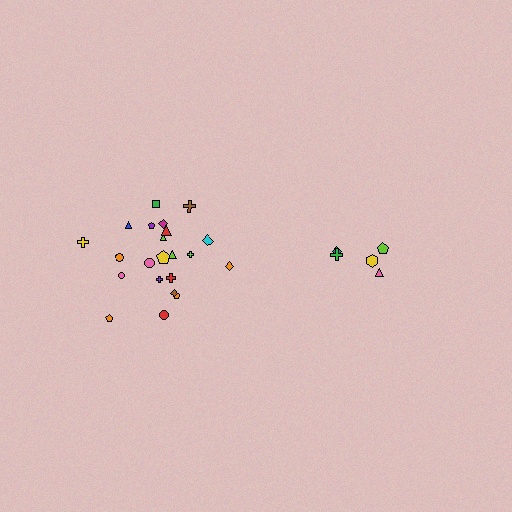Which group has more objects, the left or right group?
The left group.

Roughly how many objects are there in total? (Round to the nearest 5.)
Roughly 25 objects in total.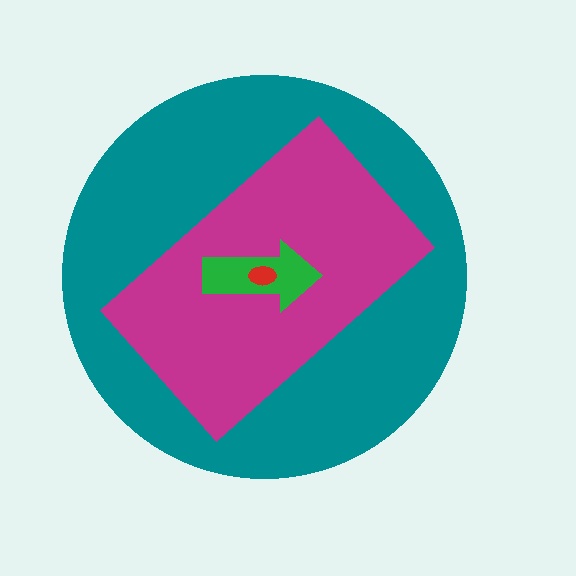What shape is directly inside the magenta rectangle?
The green arrow.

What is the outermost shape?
The teal circle.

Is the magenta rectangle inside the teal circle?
Yes.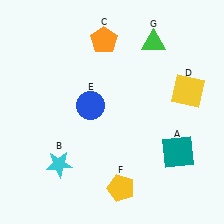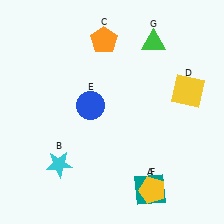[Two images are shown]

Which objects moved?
The objects that moved are: the teal square (A), the yellow pentagon (F).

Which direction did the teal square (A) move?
The teal square (A) moved down.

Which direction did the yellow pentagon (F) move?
The yellow pentagon (F) moved right.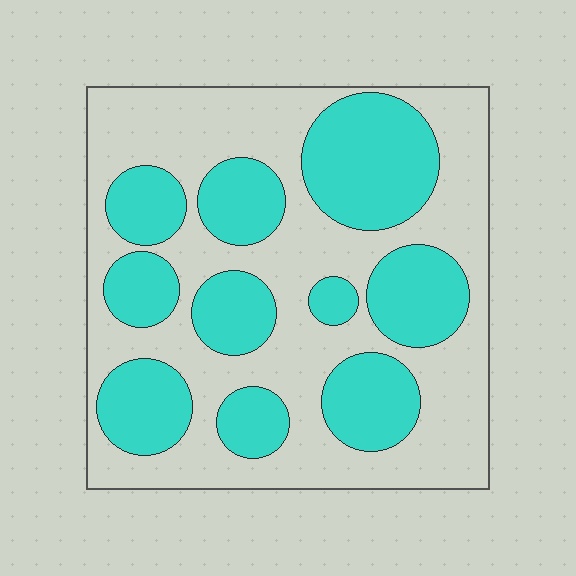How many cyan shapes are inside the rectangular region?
10.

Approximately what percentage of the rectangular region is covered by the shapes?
Approximately 40%.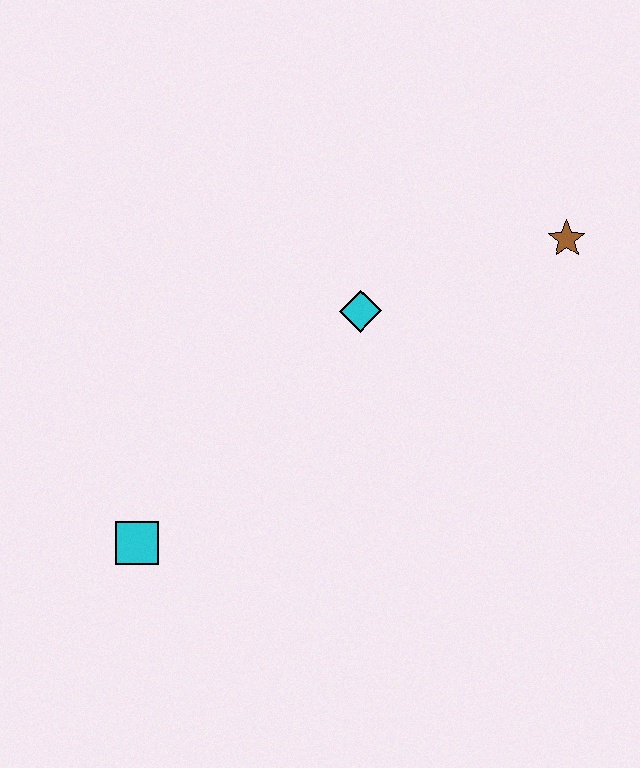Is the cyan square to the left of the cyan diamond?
Yes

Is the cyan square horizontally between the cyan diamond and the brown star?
No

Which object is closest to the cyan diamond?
The brown star is closest to the cyan diamond.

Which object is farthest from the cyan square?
The brown star is farthest from the cyan square.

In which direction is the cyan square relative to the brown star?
The cyan square is to the left of the brown star.